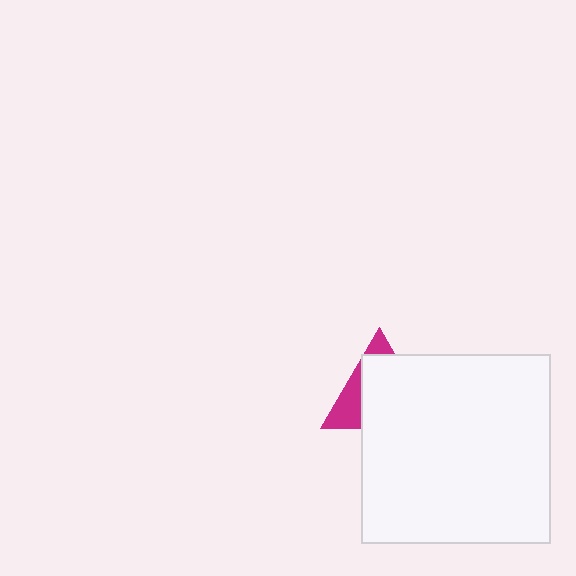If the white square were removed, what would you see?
You would see the complete magenta triangle.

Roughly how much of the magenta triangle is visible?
A small part of it is visible (roughly 32%).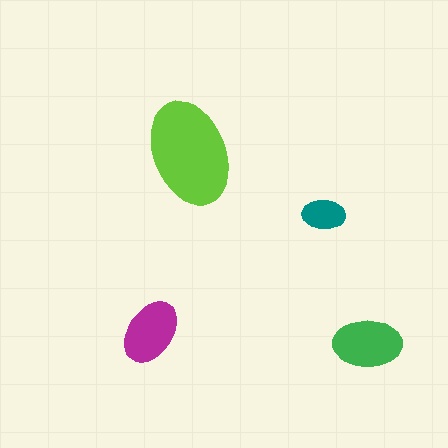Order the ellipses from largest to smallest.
the lime one, the green one, the magenta one, the teal one.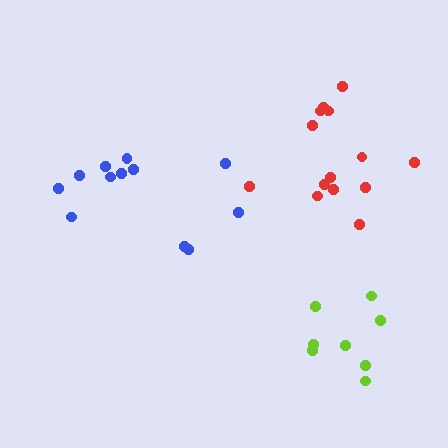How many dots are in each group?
Group 1: 12 dots, Group 2: 14 dots, Group 3: 8 dots (34 total).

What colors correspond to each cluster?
The clusters are colored: blue, red, lime.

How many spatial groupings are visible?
There are 3 spatial groupings.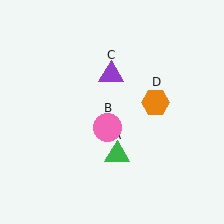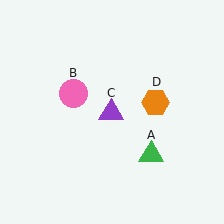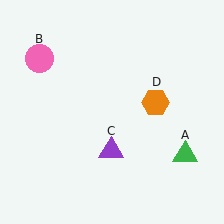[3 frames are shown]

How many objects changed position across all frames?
3 objects changed position: green triangle (object A), pink circle (object B), purple triangle (object C).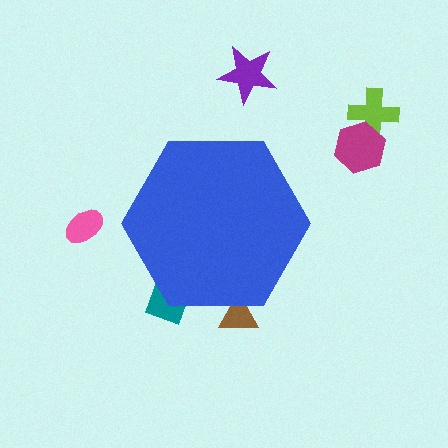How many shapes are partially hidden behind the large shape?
2 shapes are partially hidden.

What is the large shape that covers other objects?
A blue hexagon.